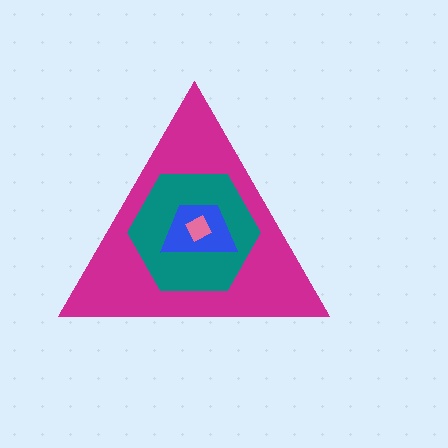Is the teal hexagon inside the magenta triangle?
Yes.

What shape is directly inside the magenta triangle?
The teal hexagon.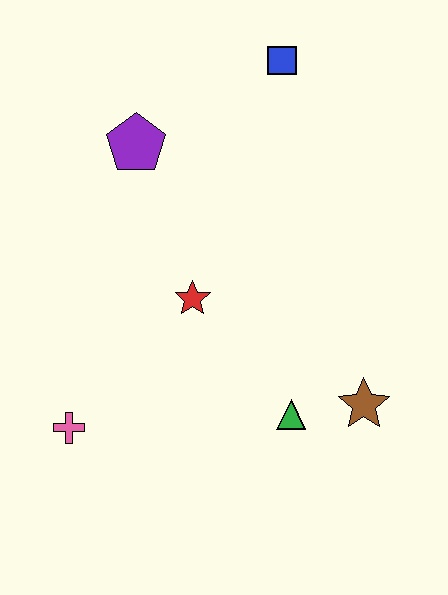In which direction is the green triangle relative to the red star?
The green triangle is below the red star.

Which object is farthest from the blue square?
The pink cross is farthest from the blue square.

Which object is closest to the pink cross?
The red star is closest to the pink cross.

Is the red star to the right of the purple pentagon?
Yes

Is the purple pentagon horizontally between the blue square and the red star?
No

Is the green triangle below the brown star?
Yes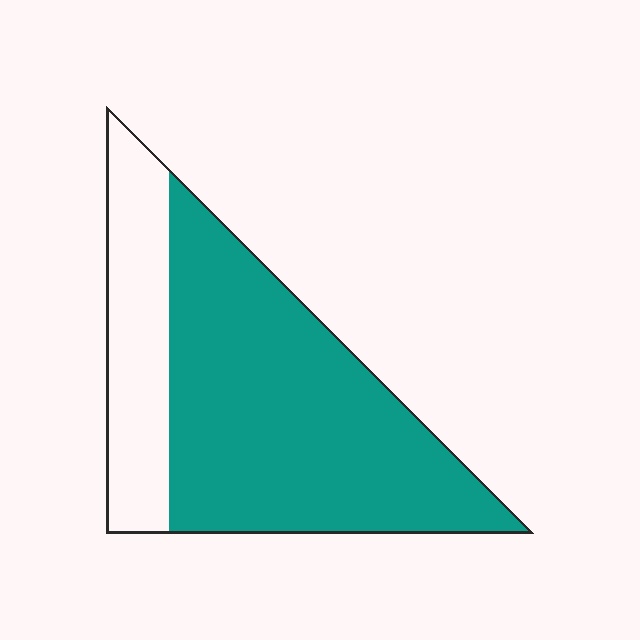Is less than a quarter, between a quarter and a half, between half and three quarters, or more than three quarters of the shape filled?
Between half and three quarters.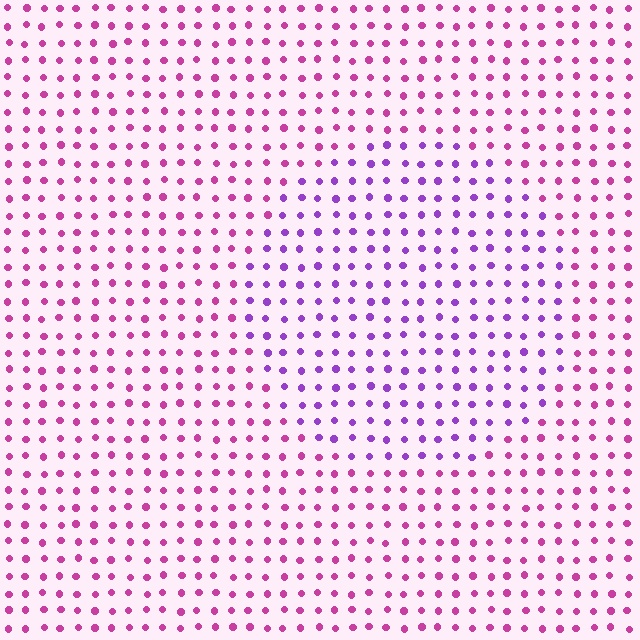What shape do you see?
I see a circle.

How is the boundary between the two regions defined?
The boundary is defined purely by a slight shift in hue (about 38 degrees). Spacing, size, and orientation are identical on both sides.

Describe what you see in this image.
The image is filled with small magenta elements in a uniform arrangement. A circle-shaped region is visible where the elements are tinted to a slightly different hue, forming a subtle color boundary.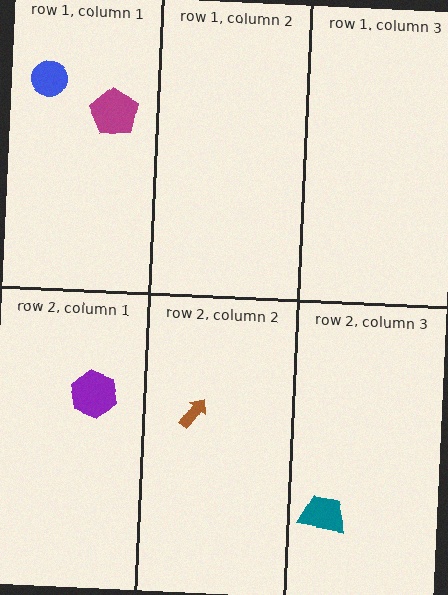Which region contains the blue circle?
The row 1, column 1 region.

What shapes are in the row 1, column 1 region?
The blue circle, the magenta pentagon.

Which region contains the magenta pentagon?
The row 1, column 1 region.